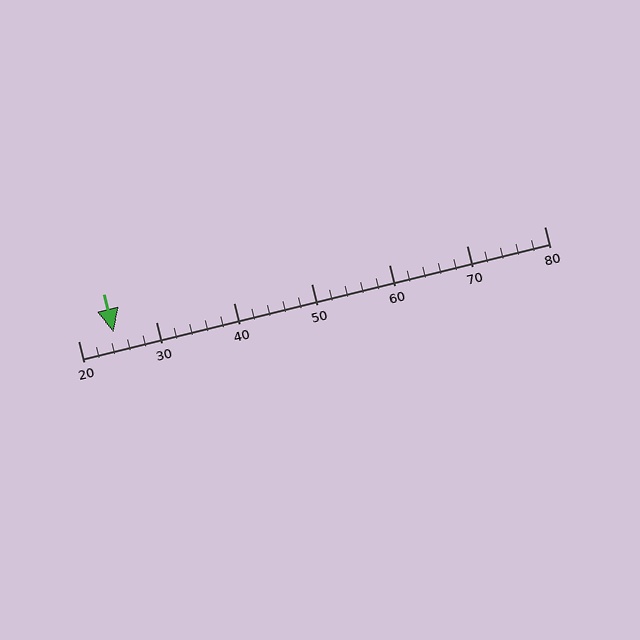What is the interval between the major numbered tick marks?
The major tick marks are spaced 10 units apart.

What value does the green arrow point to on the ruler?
The green arrow points to approximately 25.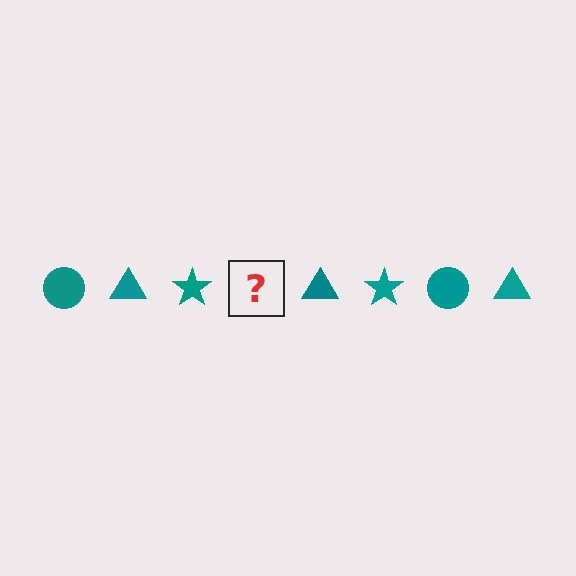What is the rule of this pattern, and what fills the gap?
The rule is that the pattern cycles through circle, triangle, star shapes in teal. The gap should be filled with a teal circle.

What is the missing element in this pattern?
The missing element is a teal circle.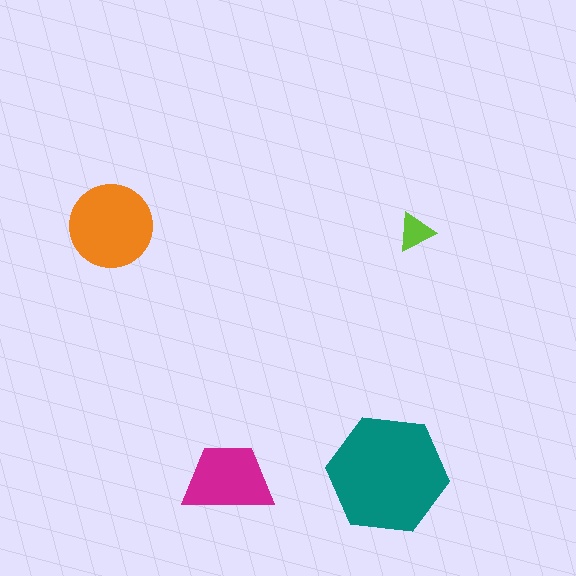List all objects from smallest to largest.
The lime triangle, the magenta trapezoid, the orange circle, the teal hexagon.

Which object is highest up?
The orange circle is topmost.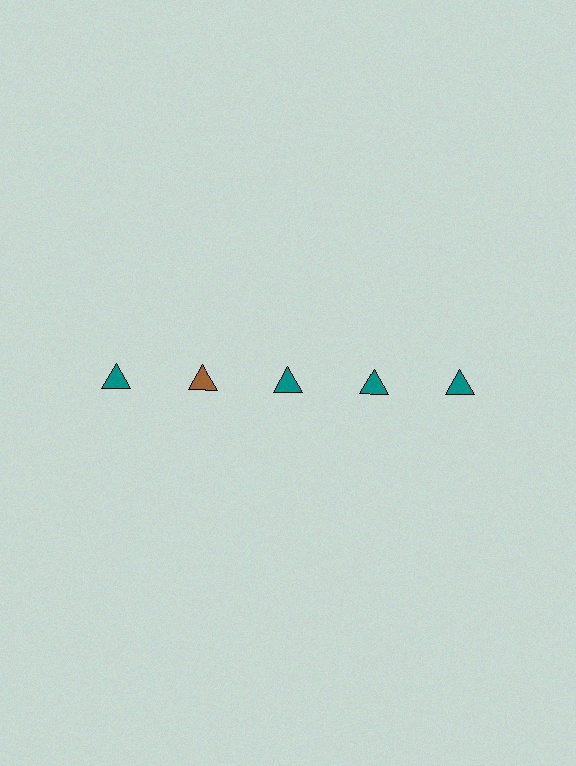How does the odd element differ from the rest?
It has a different color: brown instead of teal.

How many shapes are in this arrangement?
There are 5 shapes arranged in a grid pattern.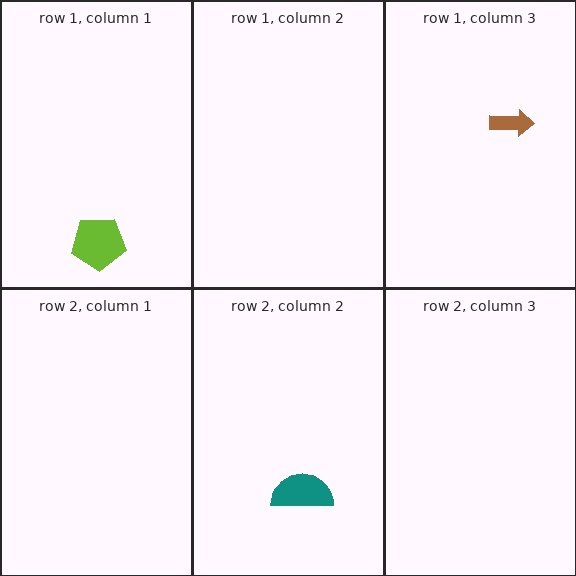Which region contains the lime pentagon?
The row 1, column 1 region.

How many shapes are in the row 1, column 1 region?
1.